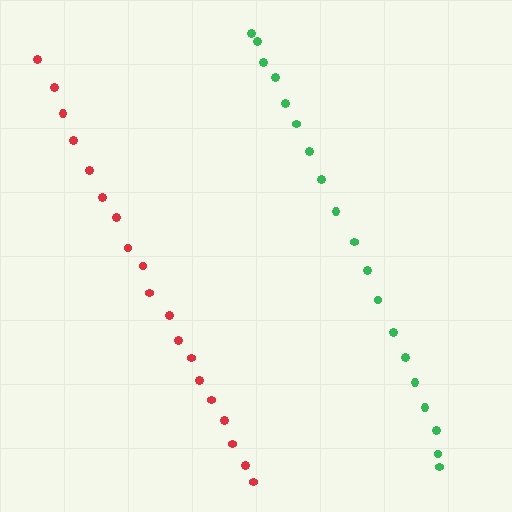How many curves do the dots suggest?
There are 2 distinct paths.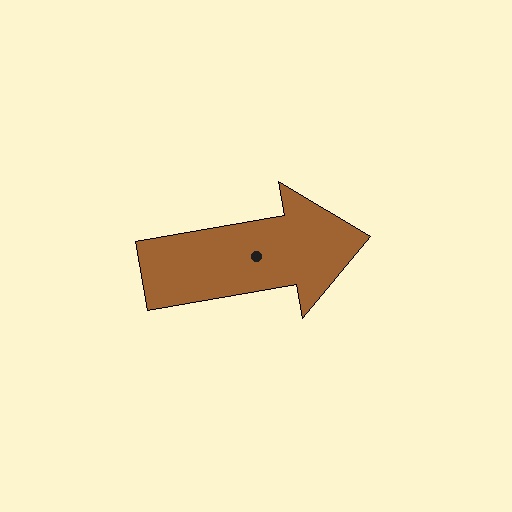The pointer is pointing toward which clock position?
Roughly 3 o'clock.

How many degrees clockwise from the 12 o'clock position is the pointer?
Approximately 80 degrees.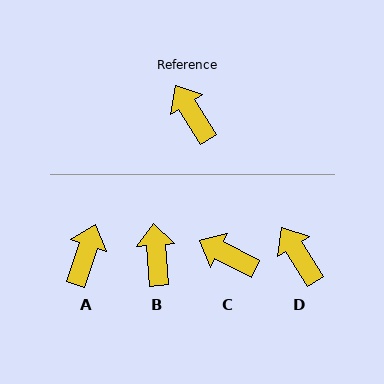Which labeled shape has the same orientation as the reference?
D.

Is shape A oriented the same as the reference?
No, it is off by about 50 degrees.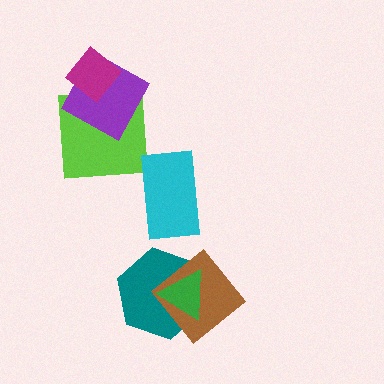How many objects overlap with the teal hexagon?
2 objects overlap with the teal hexagon.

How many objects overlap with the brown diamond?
2 objects overlap with the brown diamond.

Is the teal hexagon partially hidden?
Yes, it is partially covered by another shape.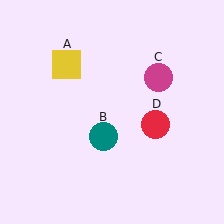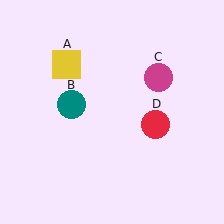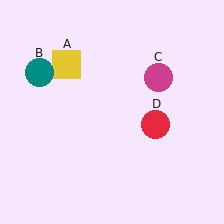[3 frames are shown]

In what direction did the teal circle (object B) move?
The teal circle (object B) moved up and to the left.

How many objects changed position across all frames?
1 object changed position: teal circle (object B).